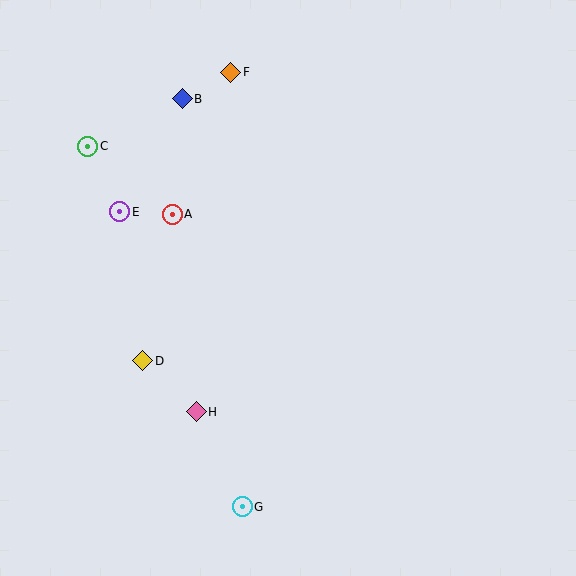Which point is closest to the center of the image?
Point A at (172, 214) is closest to the center.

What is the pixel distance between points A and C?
The distance between A and C is 109 pixels.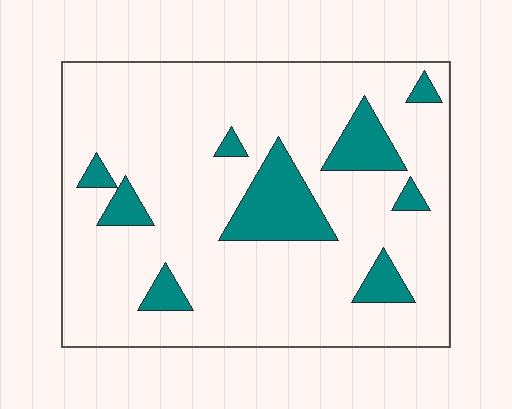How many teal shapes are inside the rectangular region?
9.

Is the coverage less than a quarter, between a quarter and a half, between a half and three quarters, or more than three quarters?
Less than a quarter.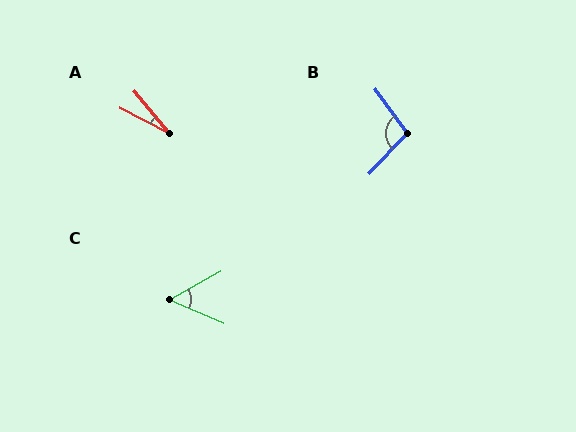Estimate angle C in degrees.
Approximately 53 degrees.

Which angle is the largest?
B, at approximately 100 degrees.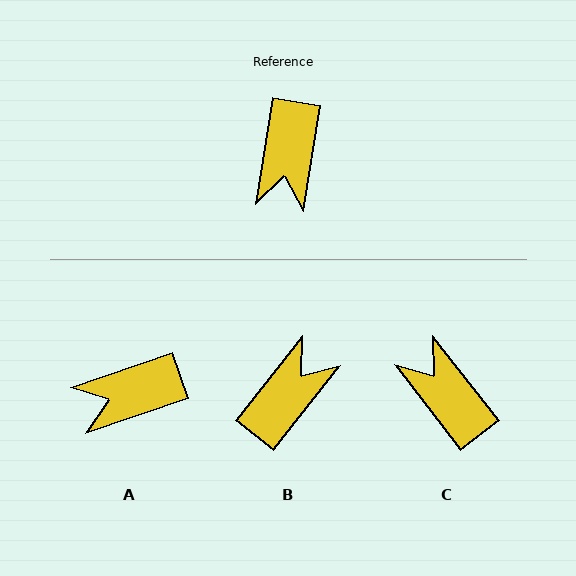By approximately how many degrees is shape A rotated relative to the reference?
Approximately 63 degrees clockwise.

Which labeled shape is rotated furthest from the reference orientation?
B, about 150 degrees away.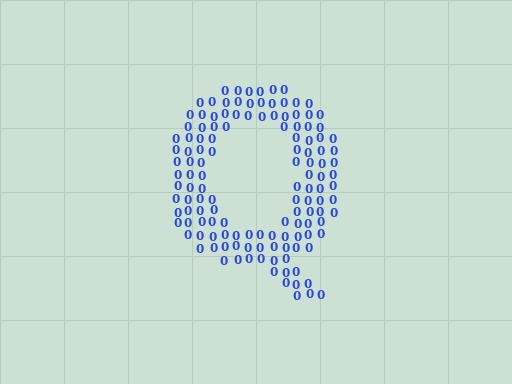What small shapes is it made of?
It is made of small digit 0's.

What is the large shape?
The large shape is the letter Q.